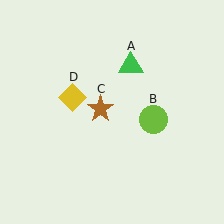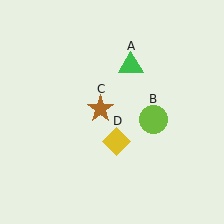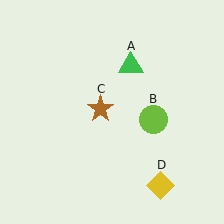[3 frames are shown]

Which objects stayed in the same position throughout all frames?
Green triangle (object A) and lime circle (object B) and brown star (object C) remained stationary.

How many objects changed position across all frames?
1 object changed position: yellow diamond (object D).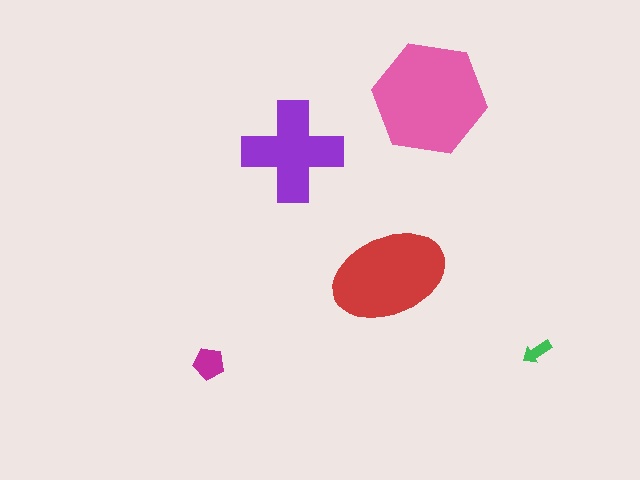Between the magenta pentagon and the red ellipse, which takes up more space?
The red ellipse.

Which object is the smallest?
The green arrow.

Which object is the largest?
The pink hexagon.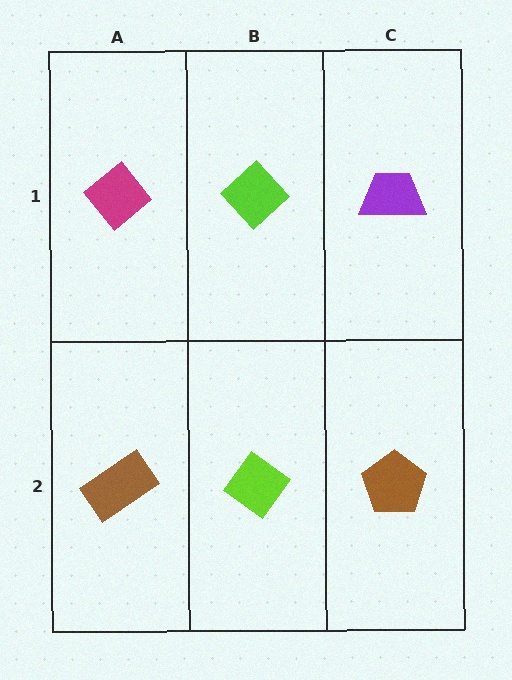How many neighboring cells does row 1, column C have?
2.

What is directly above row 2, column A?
A magenta diamond.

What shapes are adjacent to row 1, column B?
A lime diamond (row 2, column B), a magenta diamond (row 1, column A), a purple trapezoid (row 1, column C).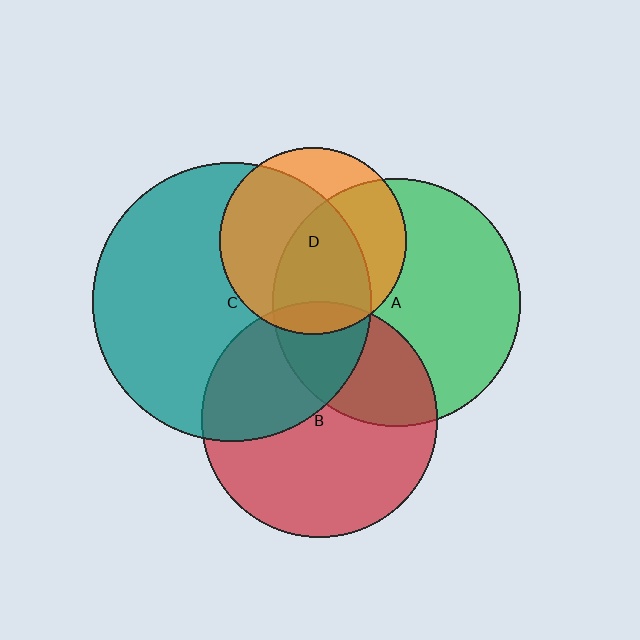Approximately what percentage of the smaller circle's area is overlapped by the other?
Approximately 10%.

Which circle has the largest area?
Circle C (teal).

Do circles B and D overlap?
Yes.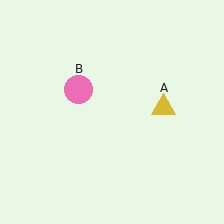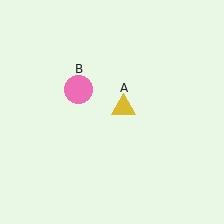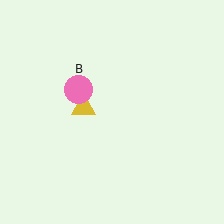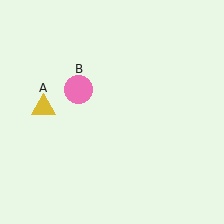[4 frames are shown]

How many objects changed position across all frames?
1 object changed position: yellow triangle (object A).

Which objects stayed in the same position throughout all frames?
Pink circle (object B) remained stationary.